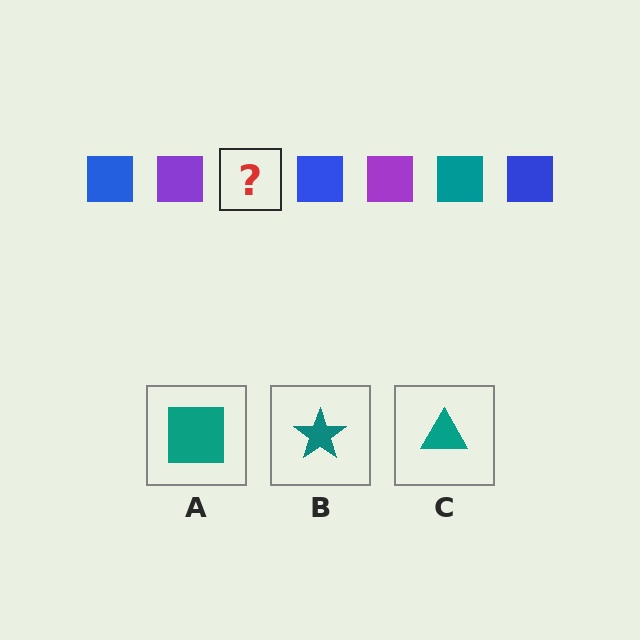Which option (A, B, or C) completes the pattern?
A.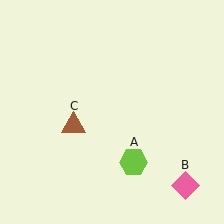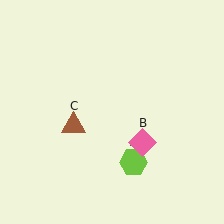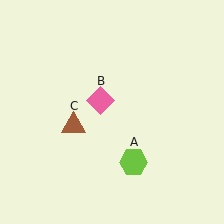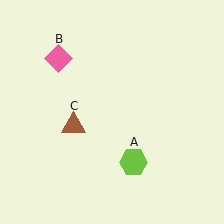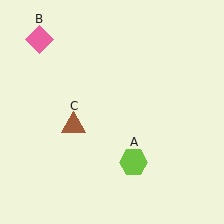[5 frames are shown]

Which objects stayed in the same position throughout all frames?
Lime hexagon (object A) and brown triangle (object C) remained stationary.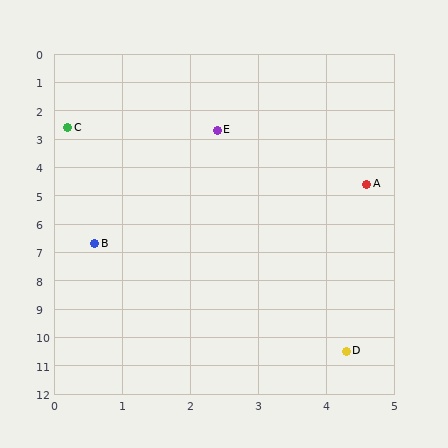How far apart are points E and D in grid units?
Points E and D are about 8.0 grid units apart.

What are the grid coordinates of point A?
Point A is at approximately (4.6, 4.6).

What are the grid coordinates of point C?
Point C is at approximately (0.2, 2.6).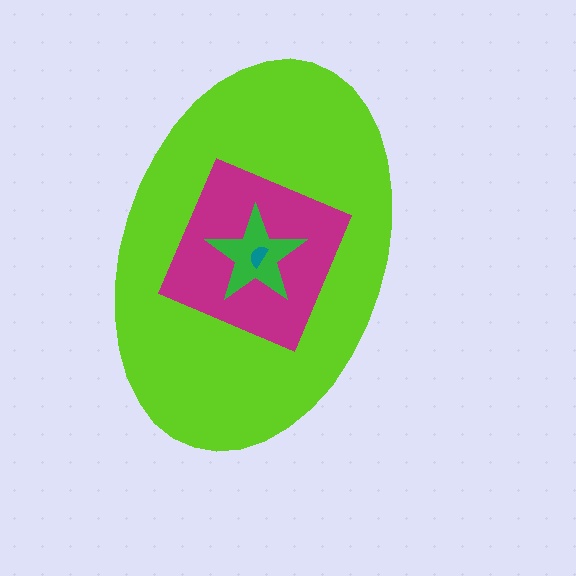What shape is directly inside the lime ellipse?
The magenta square.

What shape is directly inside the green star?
The teal semicircle.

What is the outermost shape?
The lime ellipse.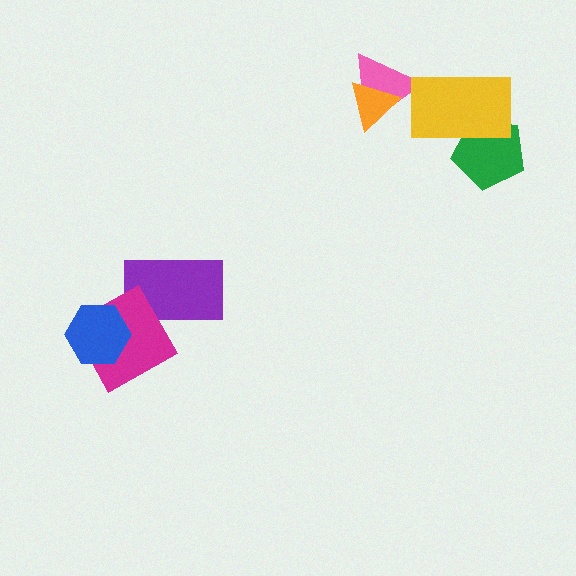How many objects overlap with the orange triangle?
1 object overlaps with the orange triangle.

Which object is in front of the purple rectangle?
The magenta square is in front of the purple rectangle.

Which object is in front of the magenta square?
The blue hexagon is in front of the magenta square.